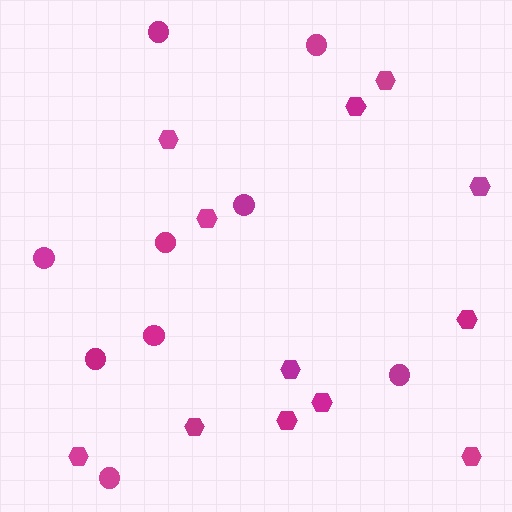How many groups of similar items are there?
There are 2 groups: one group of circles (9) and one group of hexagons (12).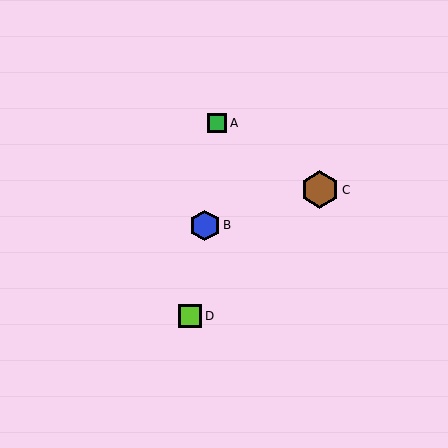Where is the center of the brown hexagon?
The center of the brown hexagon is at (320, 190).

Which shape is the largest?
The brown hexagon (labeled C) is the largest.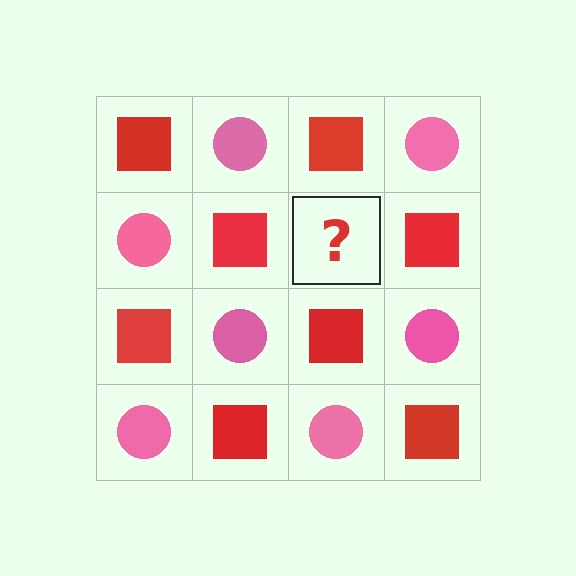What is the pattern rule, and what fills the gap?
The rule is that it alternates red square and pink circle in a checkerboard pattern. The gap should be filled with a pink circle.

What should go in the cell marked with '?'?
The missing cell should contain a pink circle.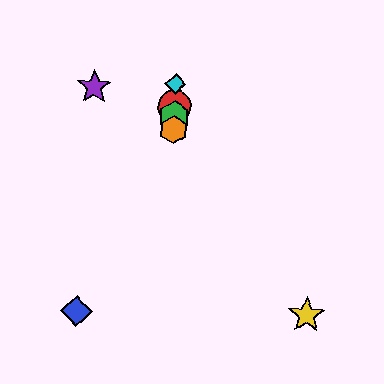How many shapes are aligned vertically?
4 shapes (the red circle, the green hexagon, the orange hexagon, the cyan diamond) are aligned vertically.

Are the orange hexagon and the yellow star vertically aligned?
No, the orange hexagon is at x≈174 and the yellow star is at x≈306.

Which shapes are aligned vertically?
The red circle, the green hexagon, the orange hexagon, the cyan diamond are aligned vertically.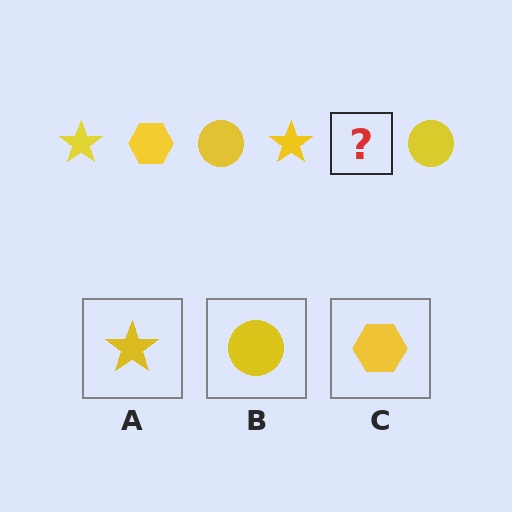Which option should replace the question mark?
Option C.